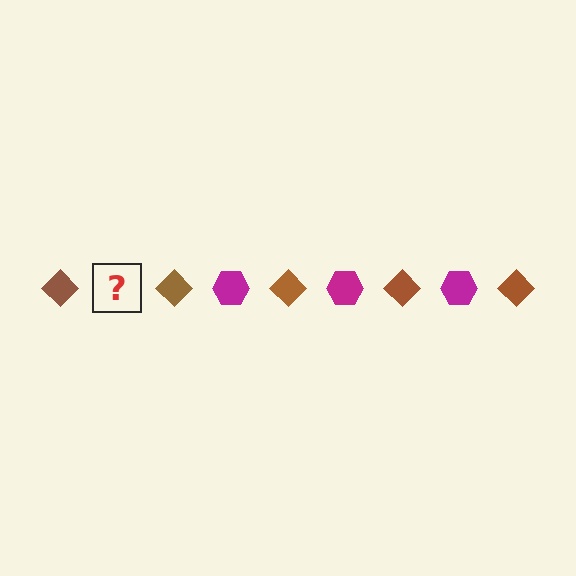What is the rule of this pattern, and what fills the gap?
The rule is that the pattern alternates between brown diamond and magenta hexagon. The gap should be filled with a magenta hexagon.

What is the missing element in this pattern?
The missing element is a magenta hexagon.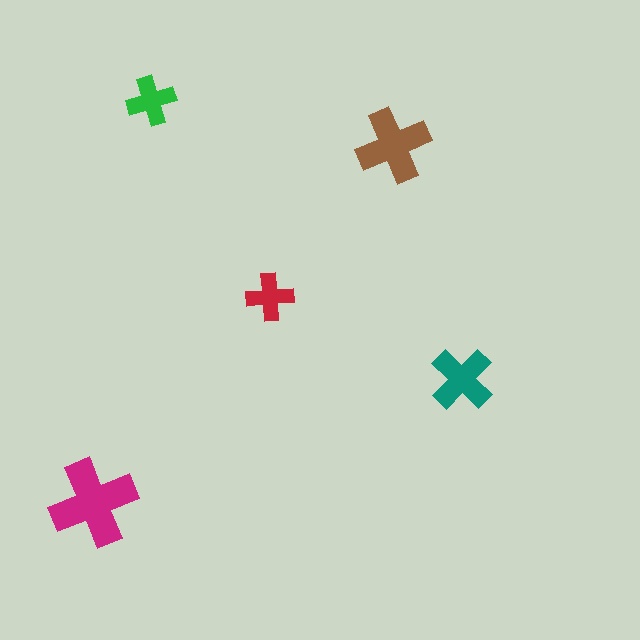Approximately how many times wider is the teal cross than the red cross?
About 1.5 times wider.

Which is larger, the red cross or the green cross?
The green one.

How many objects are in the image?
There are 5 objects in the image.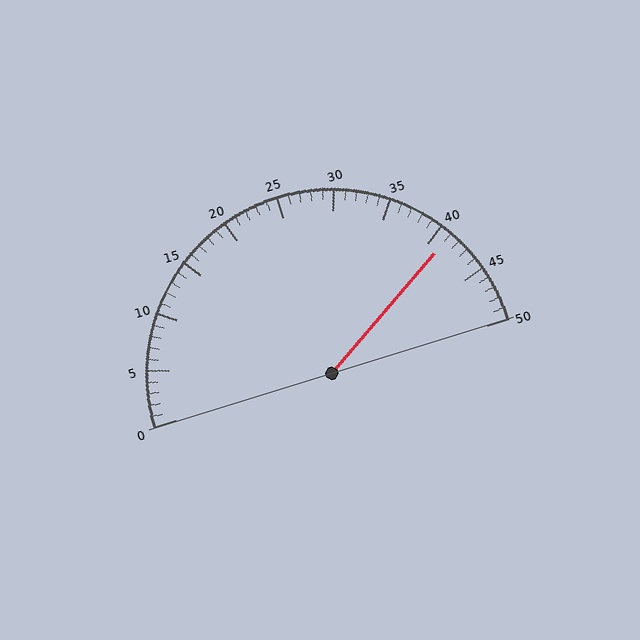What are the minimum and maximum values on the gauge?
The gauge ranges from 0 to 50.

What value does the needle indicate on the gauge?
The needle indicates approximately 41.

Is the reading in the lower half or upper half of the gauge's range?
The reading is in the upper half of the range (0 to 50).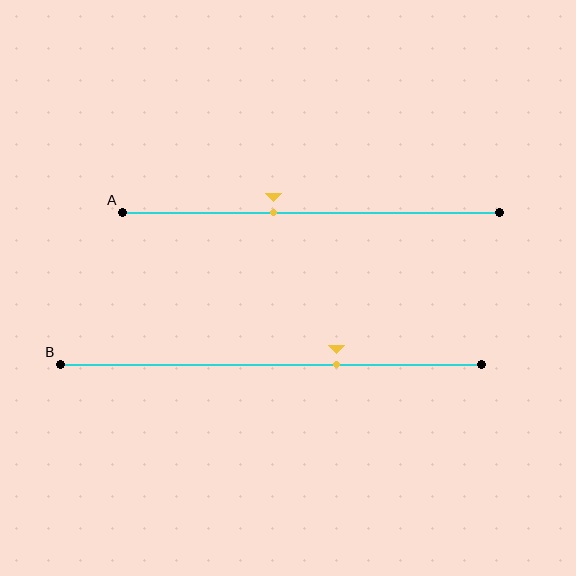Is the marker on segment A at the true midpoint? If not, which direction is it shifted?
No, the marker on segment A is shifted to the left by about 10% of the segment length.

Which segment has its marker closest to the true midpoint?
Segment A has its marker closest to the true midpoint.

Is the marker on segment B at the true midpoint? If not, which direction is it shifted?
No, the marker on segment B is shifted to the right by about 16% of the segment length.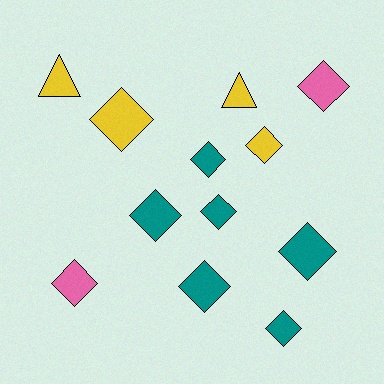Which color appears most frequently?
Teal, with 6 objects.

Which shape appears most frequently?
Diamond, with 10 objects.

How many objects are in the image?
There are 12 objects.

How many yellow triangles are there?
There are 2 yellow triangles.